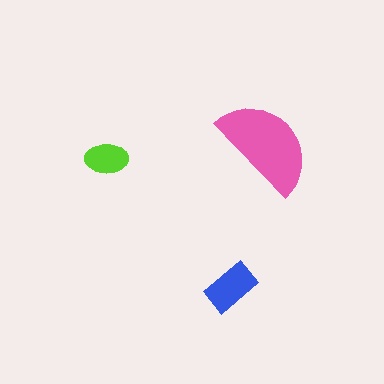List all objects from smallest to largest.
The lime ellipse, the blue rectangle, the pink semicircle.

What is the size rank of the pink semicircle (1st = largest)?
1st.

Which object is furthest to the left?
The lime ellipse is leftmost.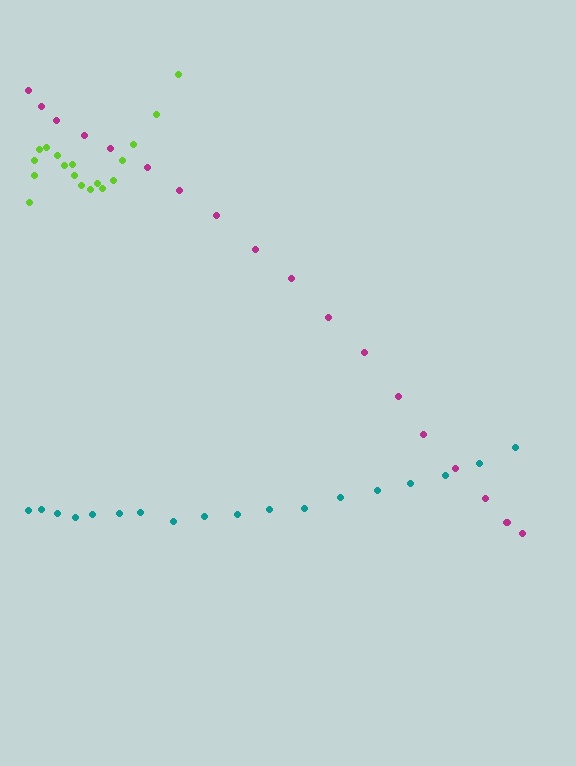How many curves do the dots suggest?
There are 3 distinct paths.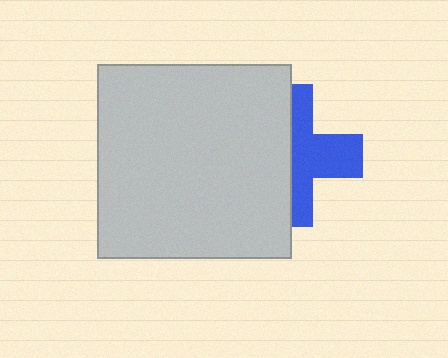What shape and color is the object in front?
The object in front is a light gray square.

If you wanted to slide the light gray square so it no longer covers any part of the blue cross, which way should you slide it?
Slide it left — that is the most direct way to separate the two shapes.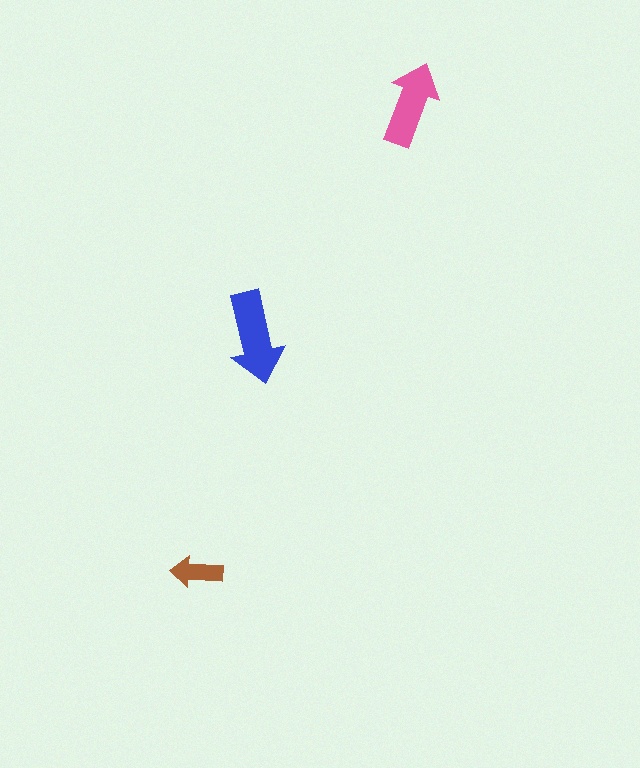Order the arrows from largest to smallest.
the blue one, the pink one, the brown one.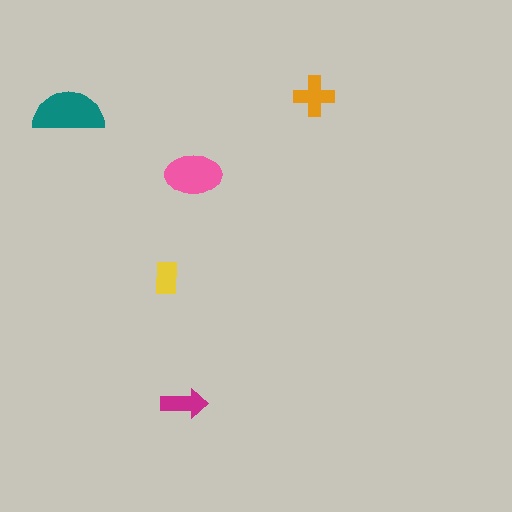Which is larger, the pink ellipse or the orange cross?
The pink ellipse.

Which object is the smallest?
The yellow rectangle.